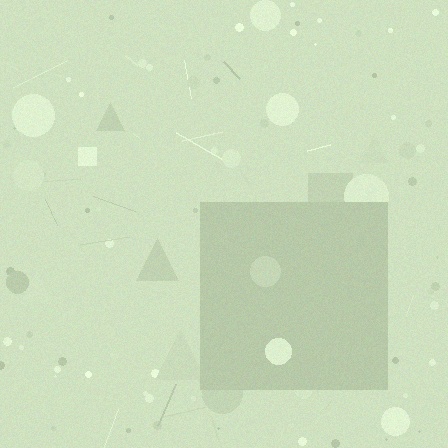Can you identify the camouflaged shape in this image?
The camouflaged shape is a square.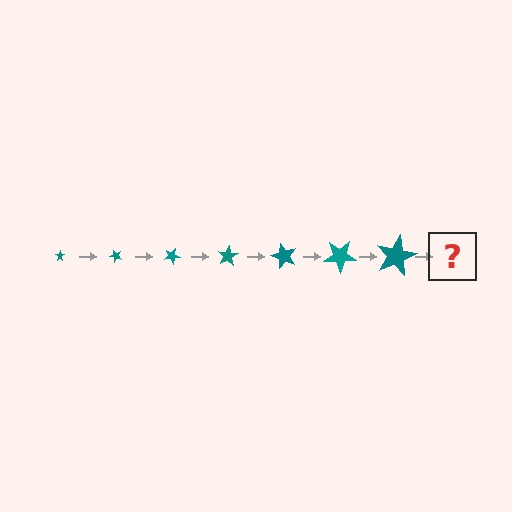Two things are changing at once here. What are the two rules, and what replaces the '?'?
The two rules are that the star grows larger each step and it rotates 50 degrees each step. The '?' should be a star, larger than the previous one and rotated 350 degrees from the start.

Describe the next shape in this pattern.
It should be a star, larger than the previous one and rotated 350 degrees from the start.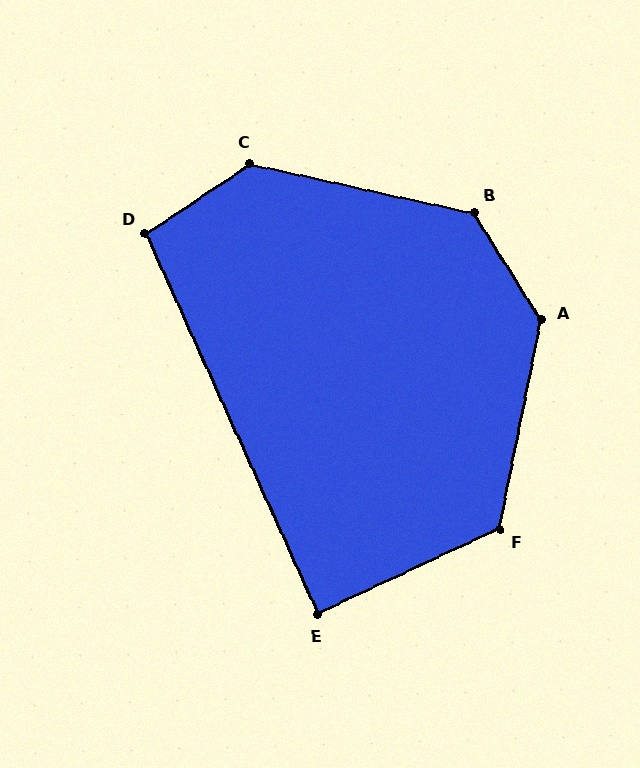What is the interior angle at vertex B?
Approximately 134 degrees (obtuse).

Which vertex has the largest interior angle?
A, at approximately 137 degrees.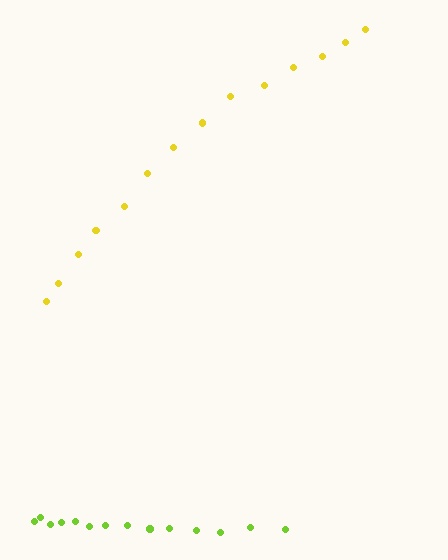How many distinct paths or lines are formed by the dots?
There are 2 distinct paths.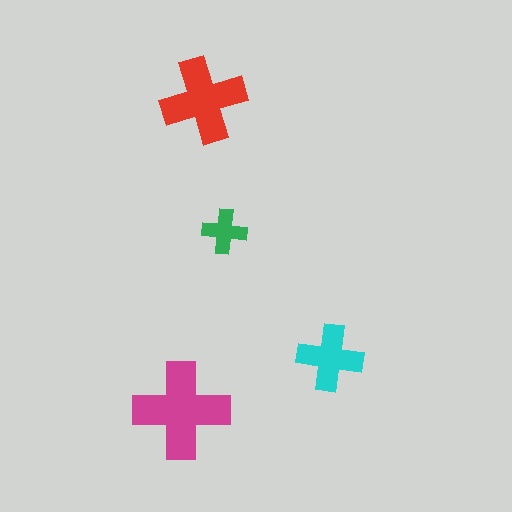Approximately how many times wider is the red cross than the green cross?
About 2 times wider.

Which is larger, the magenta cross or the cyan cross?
The magenta one.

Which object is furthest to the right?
The cyan cross is rightmost.